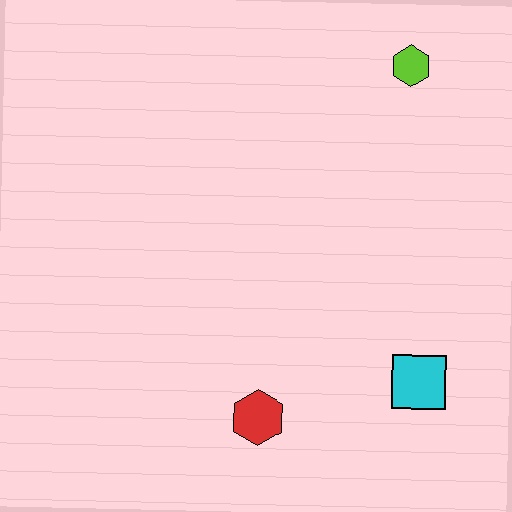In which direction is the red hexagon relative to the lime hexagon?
The red hexagon is below the lime hexagon.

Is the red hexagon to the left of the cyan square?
Yes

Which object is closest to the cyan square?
The red hexagon is closest to the cyan square.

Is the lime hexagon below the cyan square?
No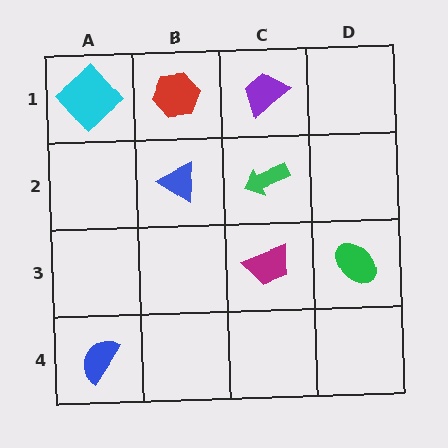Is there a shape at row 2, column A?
No, that cell is empty.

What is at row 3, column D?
A green ellipse.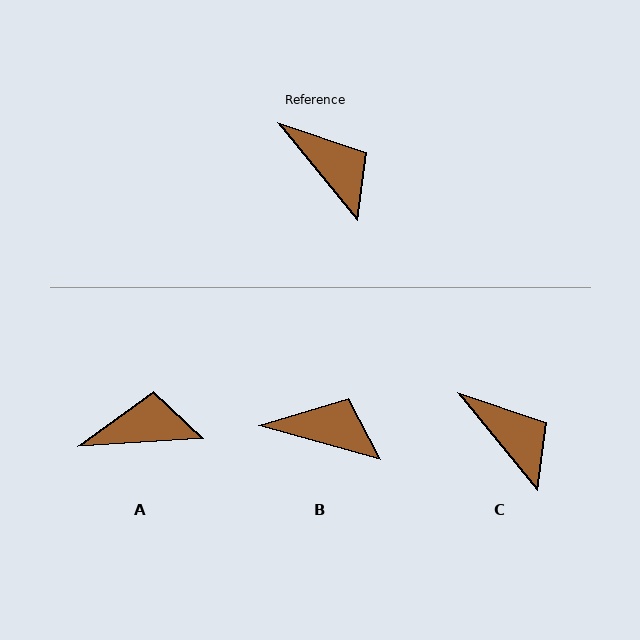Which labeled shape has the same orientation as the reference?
C.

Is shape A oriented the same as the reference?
No, it is off by about 54 degrees.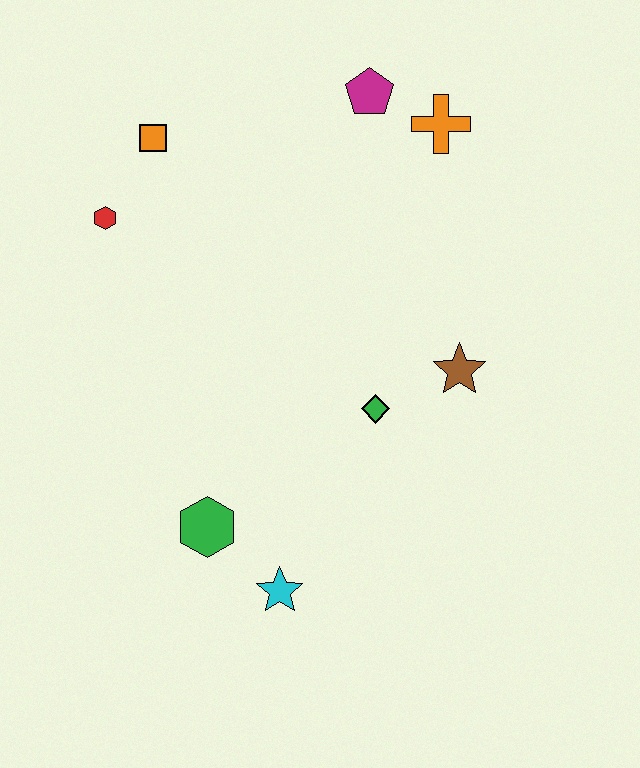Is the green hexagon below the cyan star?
No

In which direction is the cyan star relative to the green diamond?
The cyan star is below the green diamond.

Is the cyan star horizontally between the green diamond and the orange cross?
No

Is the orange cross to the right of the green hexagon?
Yes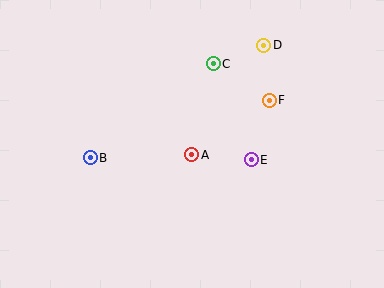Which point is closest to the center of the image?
Point A at (192, 155) is closest to the center.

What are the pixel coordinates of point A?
Point A is at (192, 155).